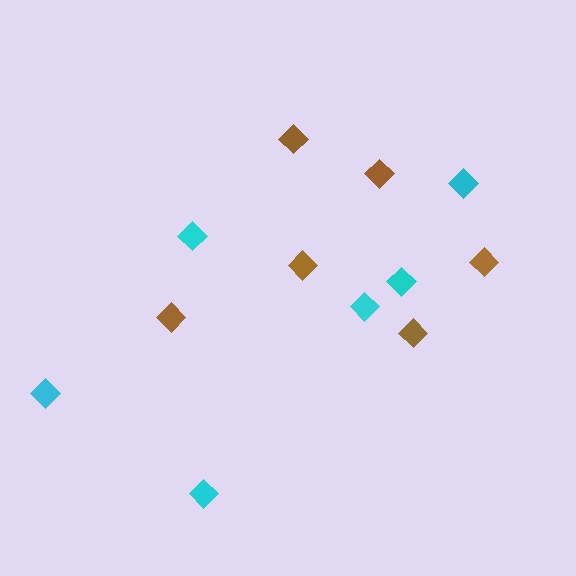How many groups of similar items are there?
There are 2 groups: one group of brown diamonds (6) and one group of cyan diamonds (6).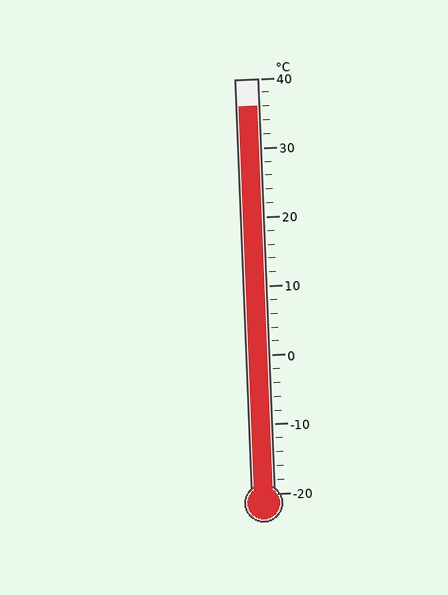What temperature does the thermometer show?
The thermometer shows approximately 36°C.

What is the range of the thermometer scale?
The thermometer scale ranges from -20°C to 40°C.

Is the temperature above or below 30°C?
The temperature is above 30°C.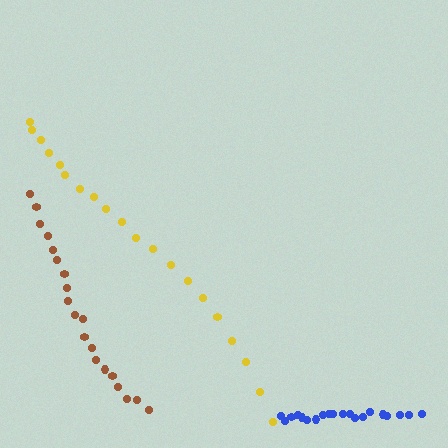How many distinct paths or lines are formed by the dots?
There are 3 distinct paths.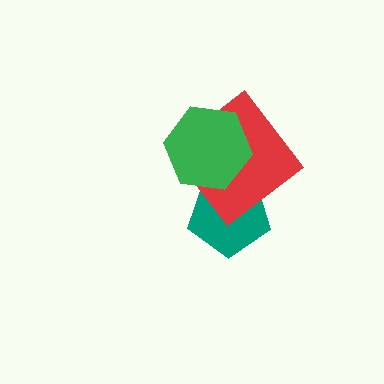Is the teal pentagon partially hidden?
Yes, it is partially covered by another shape.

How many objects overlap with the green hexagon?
2 objects overlap with the green hexagon.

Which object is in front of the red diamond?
The green hexagon is in front of the red diamond.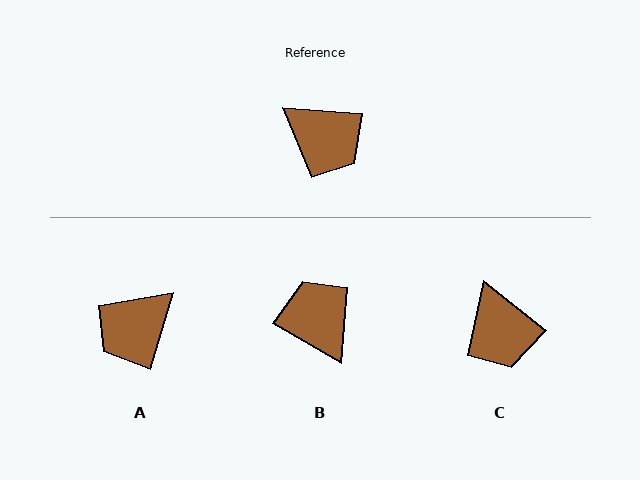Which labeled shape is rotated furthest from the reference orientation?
B, about 154 degrees away.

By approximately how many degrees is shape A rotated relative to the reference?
Approximately 102 degrees clockwise.